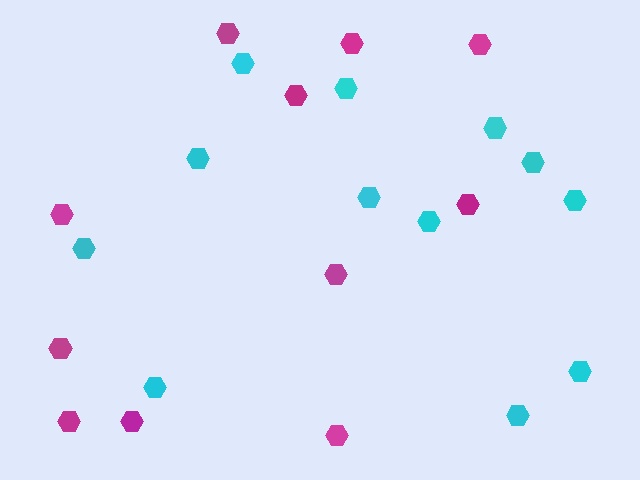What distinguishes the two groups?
There are 2 groups: one group of cyan hexagons (12) and one group of magenta hexagons (11).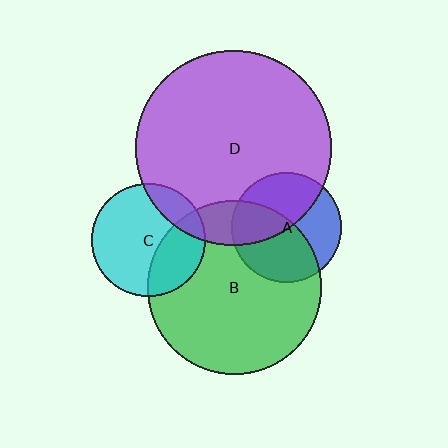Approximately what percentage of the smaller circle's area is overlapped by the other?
Approximately 15%.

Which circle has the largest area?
Circle D (purple).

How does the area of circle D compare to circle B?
Approximately 1.3 times.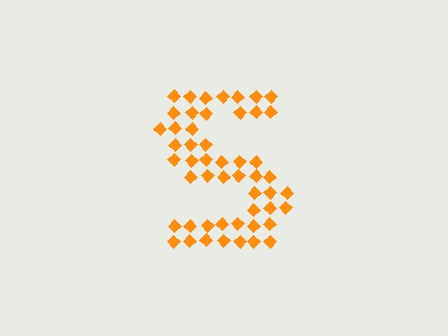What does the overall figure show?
The overall figure shows the letter S.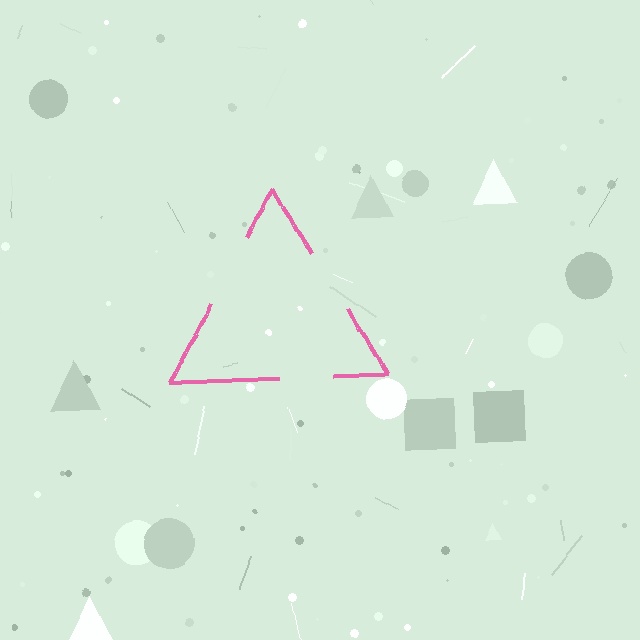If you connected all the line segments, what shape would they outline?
They would outline a triangle.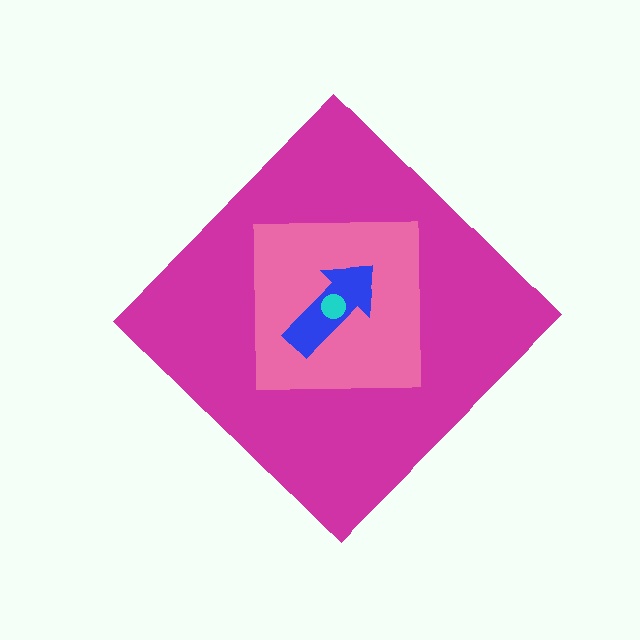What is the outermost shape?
The magenta diamond.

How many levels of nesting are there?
4.